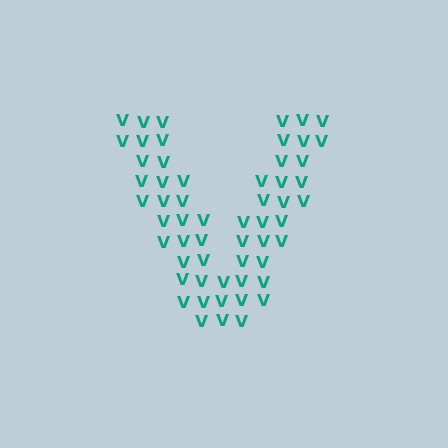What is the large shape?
The large shape is the letter V.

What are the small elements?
The small elements are letter V's.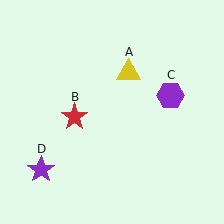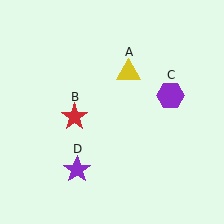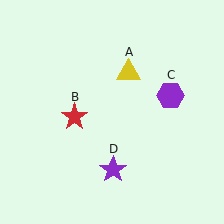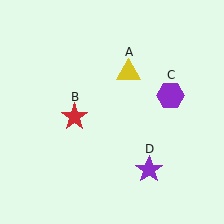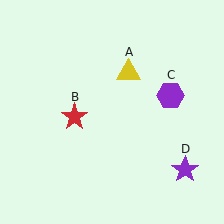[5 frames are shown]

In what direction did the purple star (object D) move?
The purple star (object D) moved right.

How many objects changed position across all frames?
1 object changed position: purple star (object D).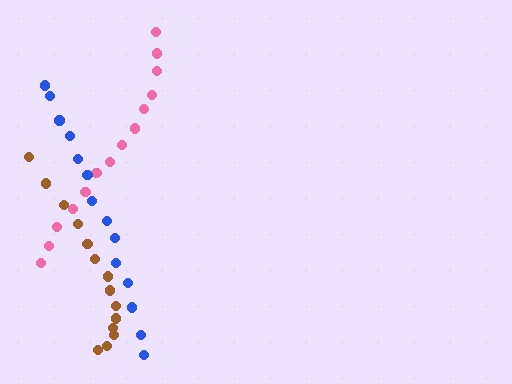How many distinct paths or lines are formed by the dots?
There are 3 distinct paths.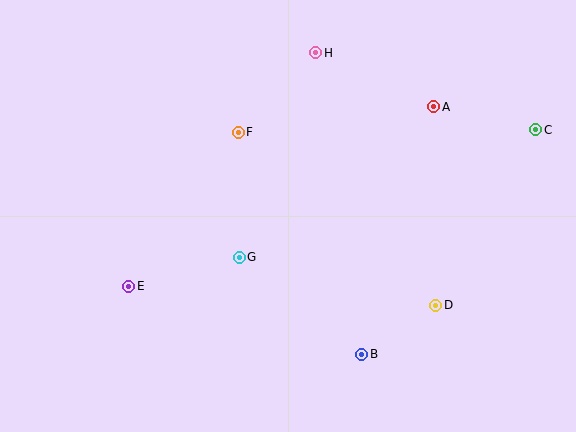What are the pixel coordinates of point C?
Point C is at (536, 130).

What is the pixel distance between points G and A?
The distance between G and A is 246 pixels.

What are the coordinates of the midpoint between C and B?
The midpoint between C and B is at (449, 242).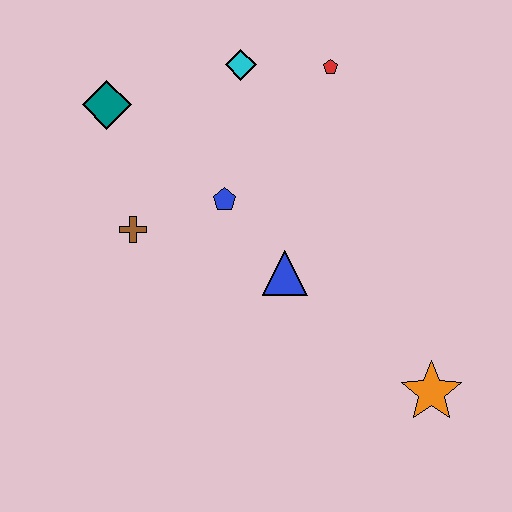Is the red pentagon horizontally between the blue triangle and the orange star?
Yes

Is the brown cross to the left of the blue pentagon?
Yes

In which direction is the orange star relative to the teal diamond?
The orange star is to the right of the teal diamond.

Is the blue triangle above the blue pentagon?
No